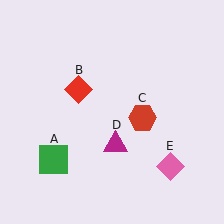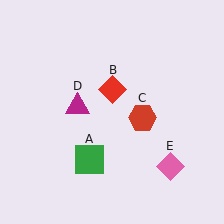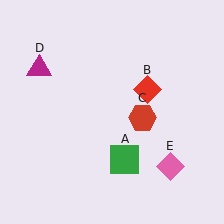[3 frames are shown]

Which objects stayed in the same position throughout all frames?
Red hexagon (object C) and pink diamond (object E) remained stationary.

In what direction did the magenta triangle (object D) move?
The magenta triangle (object D) moved up and to the left.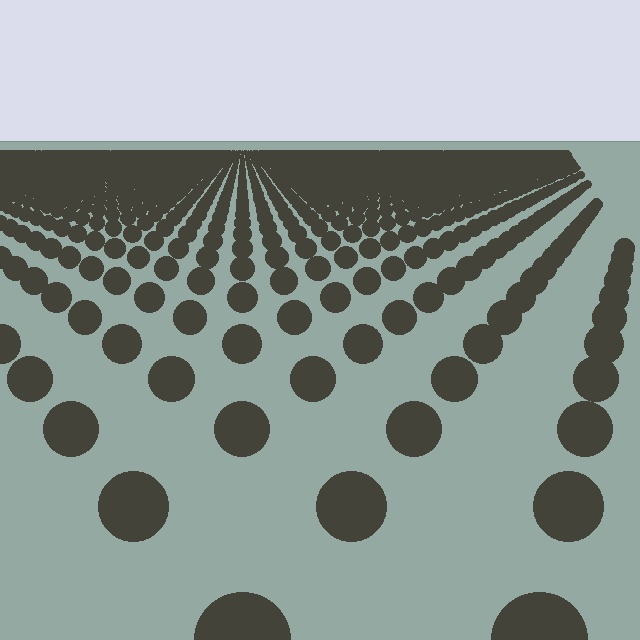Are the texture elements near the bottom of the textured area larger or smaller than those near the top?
Larger. Near the bottom, elements are closer to the viewer and appear at a bigger on-screen size.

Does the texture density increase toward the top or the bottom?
Density increases toward the top.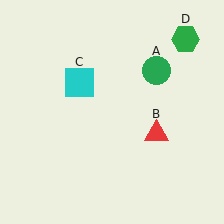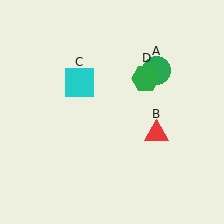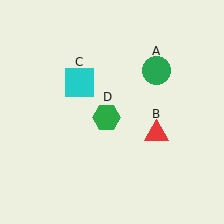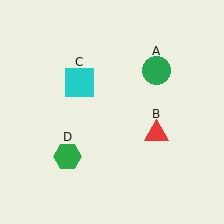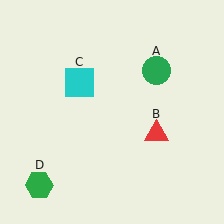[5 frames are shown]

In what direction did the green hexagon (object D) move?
The green hexagon (object D) moved down and to the left.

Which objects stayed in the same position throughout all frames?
Green circle (object A) and red triangle (object B) and cyan square (object C) remained stationary.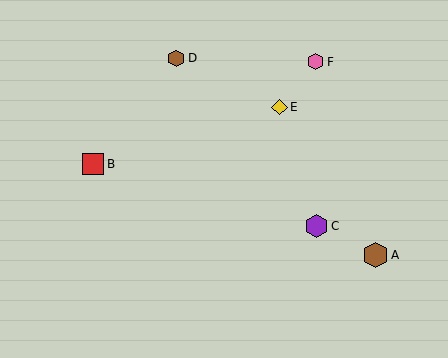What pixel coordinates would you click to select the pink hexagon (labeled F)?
Click at (316, 62) to select the pink hexagon F.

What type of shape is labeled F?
Shape F is a pink hexagon.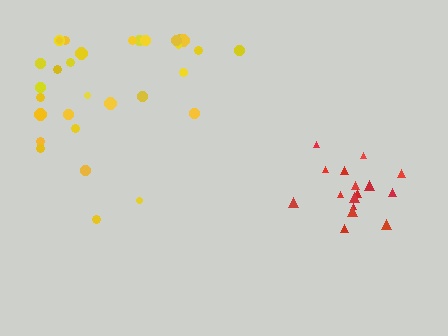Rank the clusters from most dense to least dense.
red, yellow.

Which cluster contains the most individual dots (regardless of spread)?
Yellow (31).